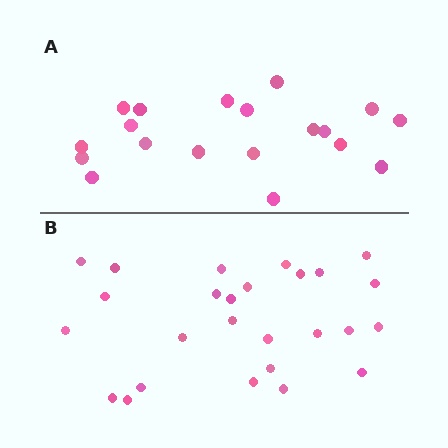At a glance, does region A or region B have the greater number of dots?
Region B (the bottom region) has more dots.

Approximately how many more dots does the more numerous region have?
Region B has roughly 8 or so more dots than region A.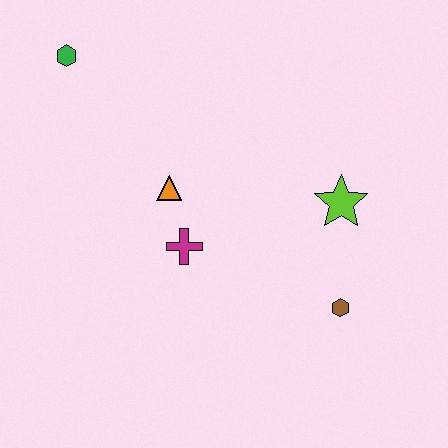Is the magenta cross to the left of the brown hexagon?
Yes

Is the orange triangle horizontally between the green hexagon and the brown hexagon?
Yes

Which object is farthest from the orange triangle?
The brown hexagon is farthest from the orange triangle.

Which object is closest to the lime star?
The brown hexagon is closest to the lime star.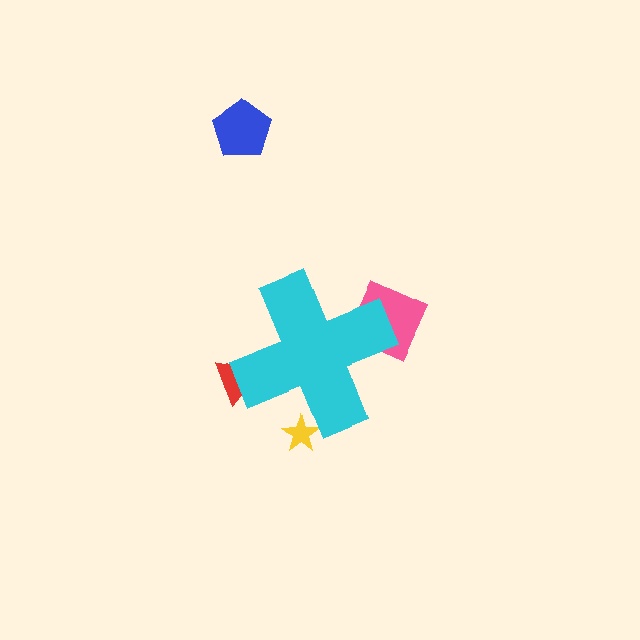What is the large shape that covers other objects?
A cyan cross.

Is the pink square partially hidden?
Yes, the pink square is partially hidden behind the cyan cross.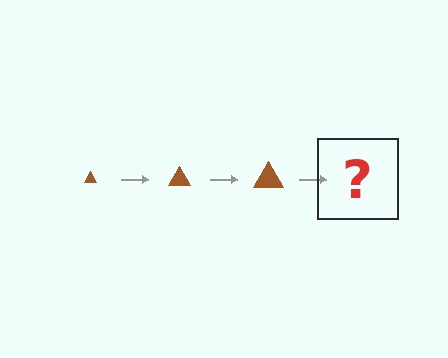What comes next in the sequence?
The next element should be a brown triangle, larger than the previous one.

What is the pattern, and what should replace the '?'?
The pattern is that the triangle gets progressively larger each step. The '?' should be a brown triangle, larger than the previous one.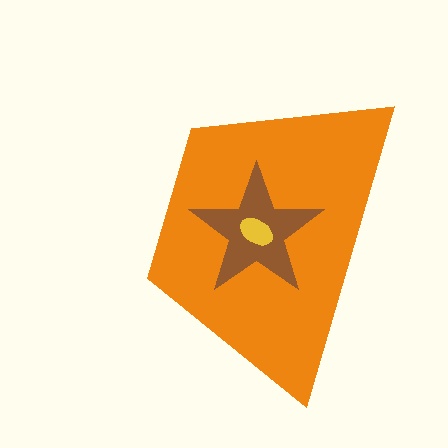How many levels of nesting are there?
3.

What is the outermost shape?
The orange trapezoid.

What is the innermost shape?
The yellow ellipse.